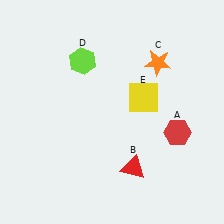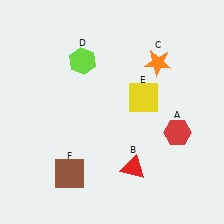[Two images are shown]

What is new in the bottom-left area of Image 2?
A brown square (F) was added in the bottom-left area of Image 2.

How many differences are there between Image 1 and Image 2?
There is 1 difference between the two images.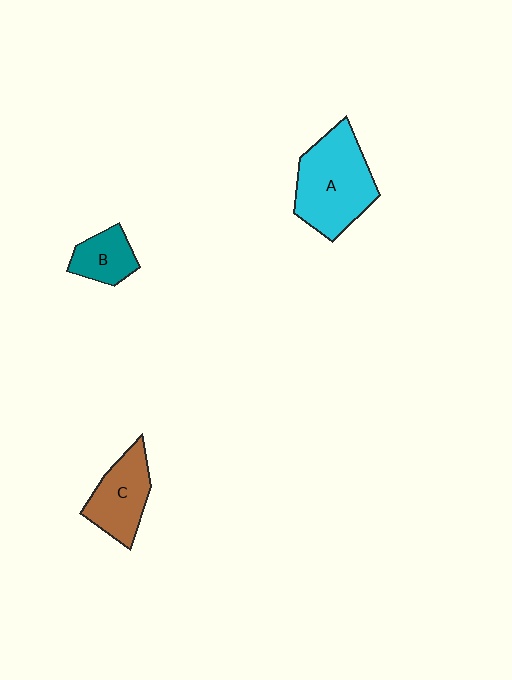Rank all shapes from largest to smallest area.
From largest to smallest: A (cyan), C (brown), B (teal).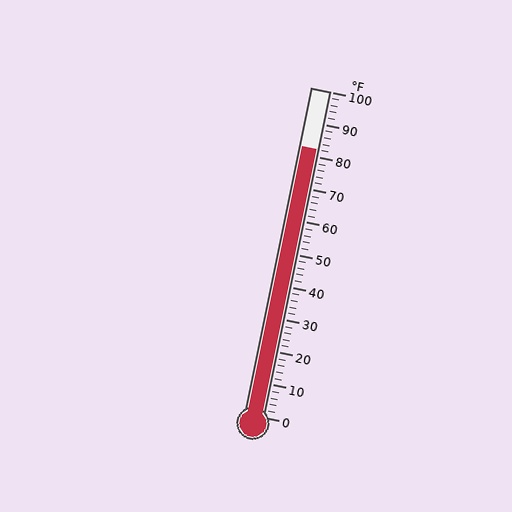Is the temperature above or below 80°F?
The temperature is above 80°F.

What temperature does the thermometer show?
The thermometer shows approximately 82°F.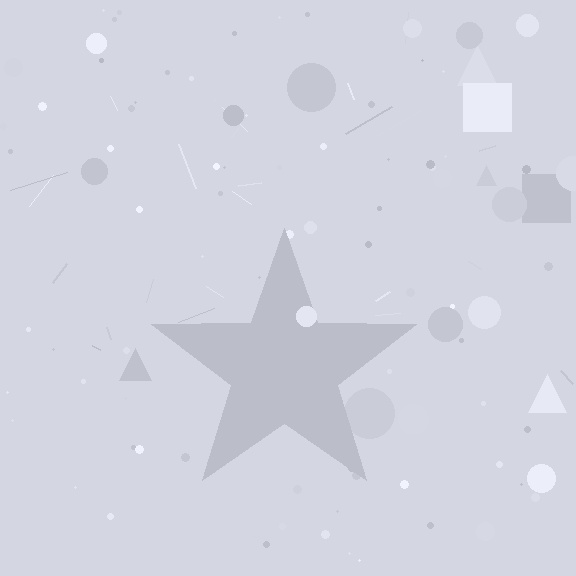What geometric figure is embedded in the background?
A star is embedded in the background.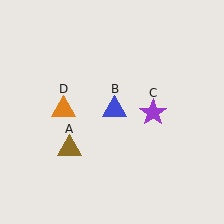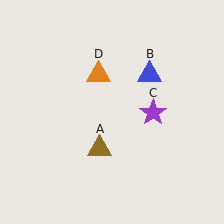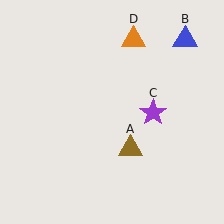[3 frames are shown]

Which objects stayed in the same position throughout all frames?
Purple star (object C) remained stationary.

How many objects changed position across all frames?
3 objects changed position: brown triangle (object A), blue triangle (object B), orange triangle (object D).